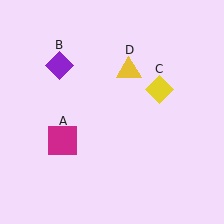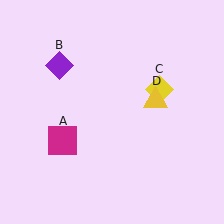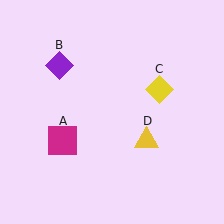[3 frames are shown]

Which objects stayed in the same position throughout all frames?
Magenta square (object A) and purple diamond (object B) and yellow diamond (object C) remained stationary.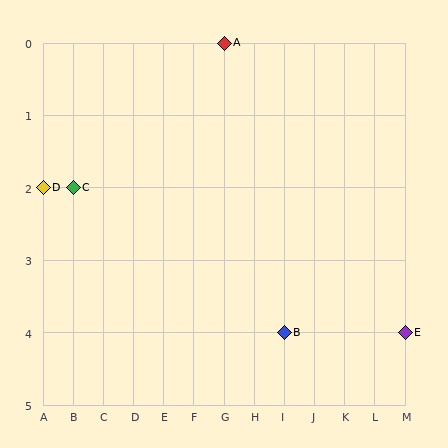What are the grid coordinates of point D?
Point D is at grid coordinates (A, 2).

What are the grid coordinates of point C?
Point C is at grid coordinates (B, 2).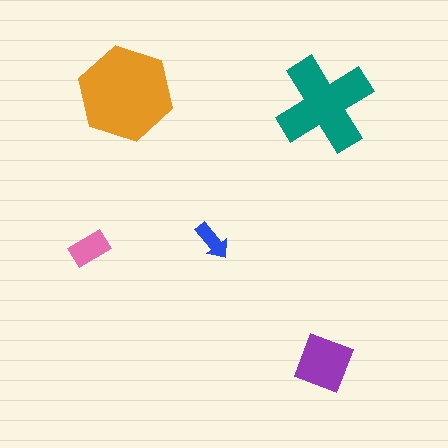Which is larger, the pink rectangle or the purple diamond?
The purple diamond.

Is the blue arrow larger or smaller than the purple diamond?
Smaller.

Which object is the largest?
The orange hexagon.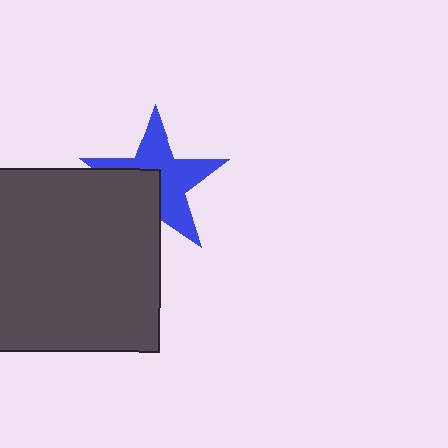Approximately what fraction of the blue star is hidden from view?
Roughly 38% of the blue star is hidden behind the dark gray square.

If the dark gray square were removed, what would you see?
You would see the complete blue star.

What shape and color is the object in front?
The object in front is a dark gray square.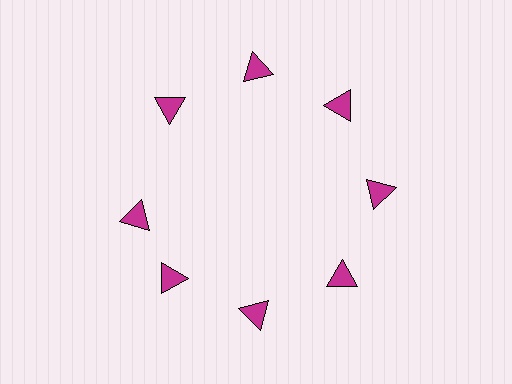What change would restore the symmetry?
The symmetry would be restored by rotating it back into even spacing with its neighbors so that all 8 triangles sit at equal angles and equal distance from the center.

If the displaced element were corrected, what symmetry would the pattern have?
It would have 8-fold rotational symmetry — the pattern would map onto itself every 45 degrees.